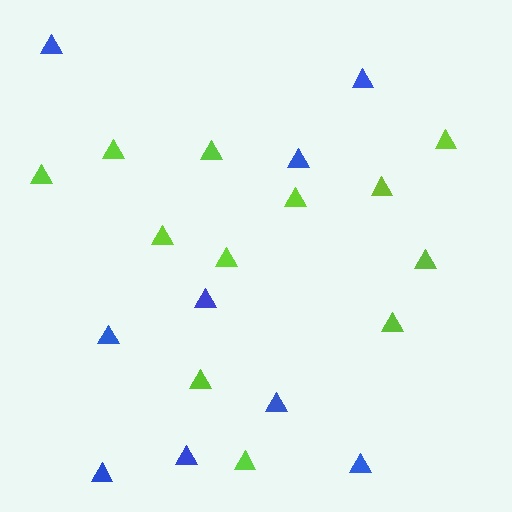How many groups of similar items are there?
There are 2 groups: one group of lime triangles (12) and one group of blue triangles (9).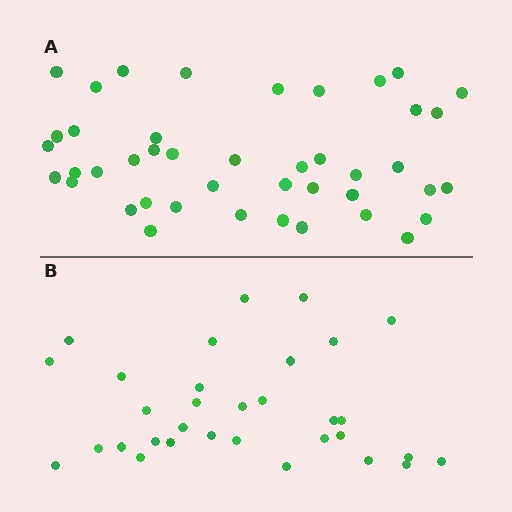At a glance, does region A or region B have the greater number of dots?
Region A (the top region) has more dots.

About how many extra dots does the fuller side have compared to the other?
Region A has roughly 12 or so more dots than region B.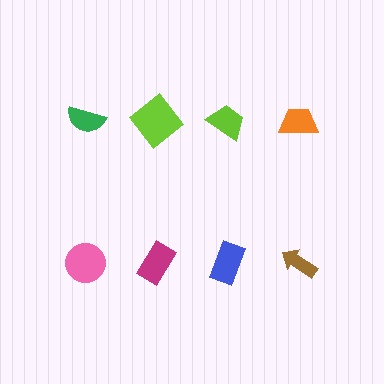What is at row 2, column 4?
A brown arrow.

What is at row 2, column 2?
A magenta rectangle.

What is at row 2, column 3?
A blue rectangle.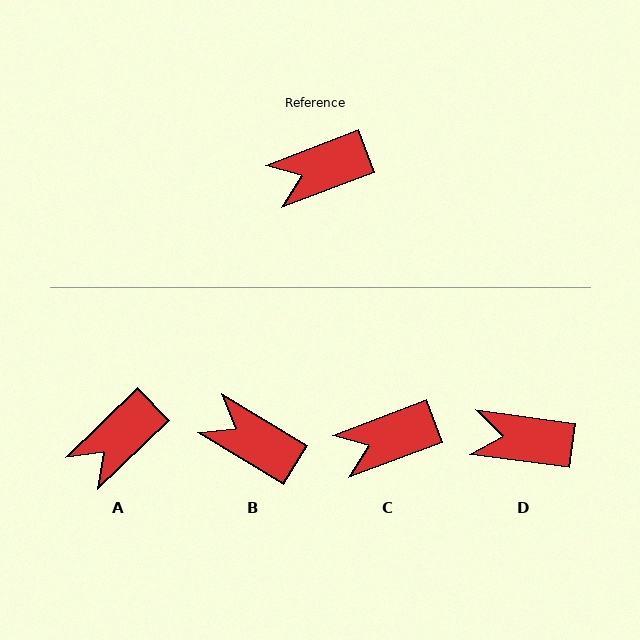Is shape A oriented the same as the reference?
No, it is off by about 23 degrees.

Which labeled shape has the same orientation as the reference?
C.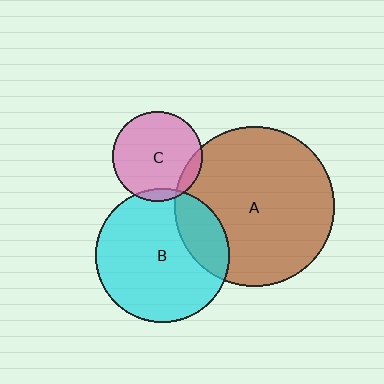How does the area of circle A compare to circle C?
Approximately 3.1 times.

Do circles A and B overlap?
Yes.